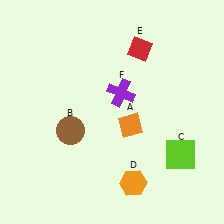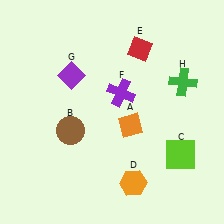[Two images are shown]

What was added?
A purple diamond (G), a green cross (H) were added in Image 2.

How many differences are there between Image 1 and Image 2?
There are 2 differences between the two images.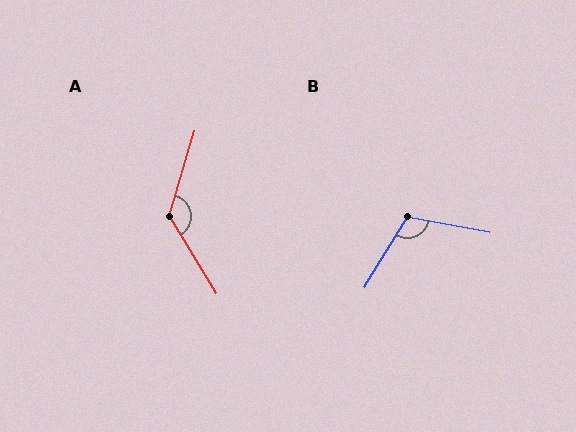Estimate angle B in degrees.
Approximately 111 degrees.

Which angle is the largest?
A, at approximately 132 degrees.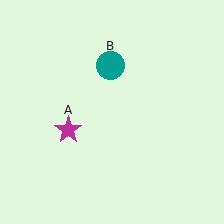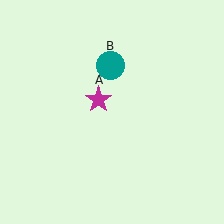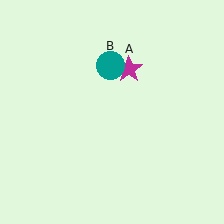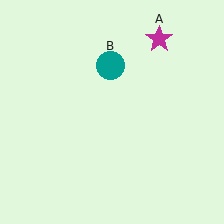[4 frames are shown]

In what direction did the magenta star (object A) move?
The magenta star (object A) moved up and to the right.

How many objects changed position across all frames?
1 object changed position: magenta star (object A).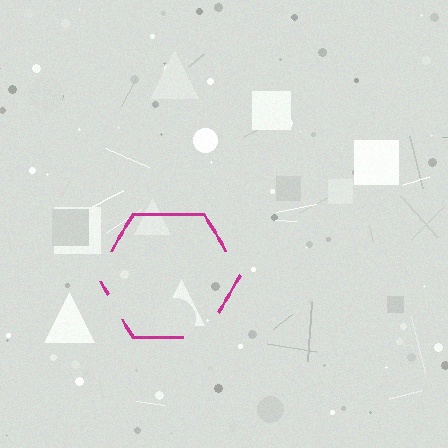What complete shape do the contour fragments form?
The contour fragments form a hexagon.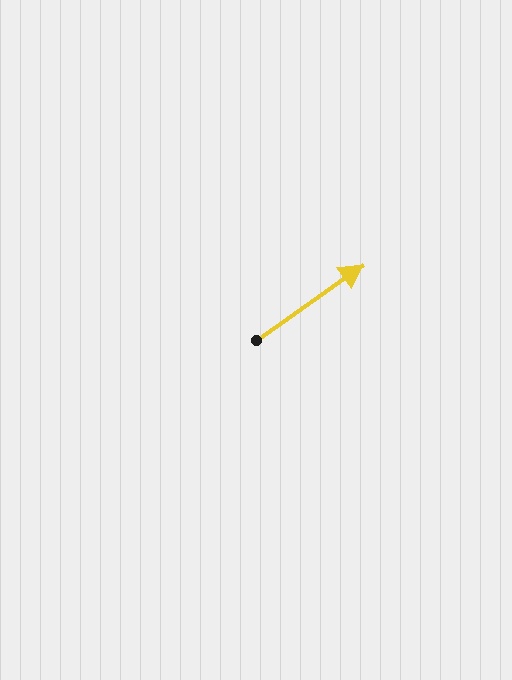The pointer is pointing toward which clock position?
Roughly 2 o'clock.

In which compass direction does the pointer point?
Northeast.